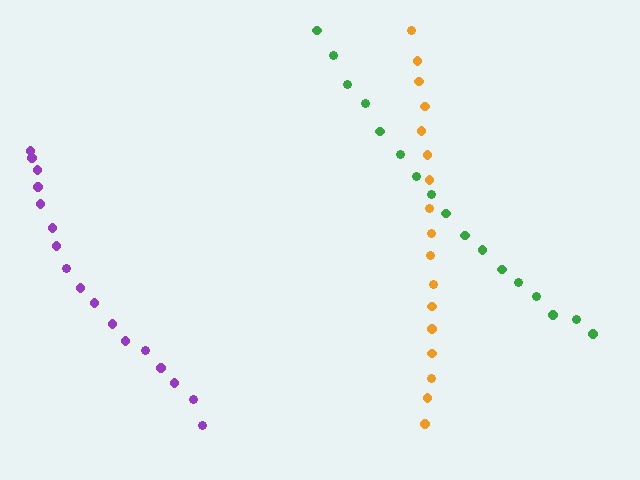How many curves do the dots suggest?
There are 3 distinct paths.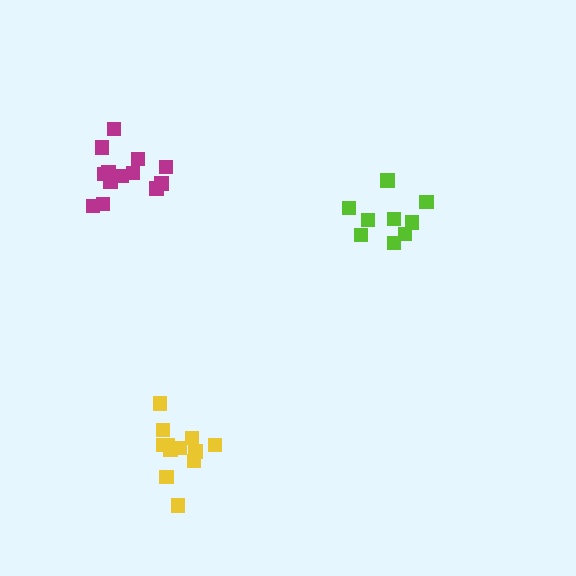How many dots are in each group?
Group 1: 12 dots, Group 2: 9 dots, Group 3: 13 dots (34 total).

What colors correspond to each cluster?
The clusters are colored: yellow, lime, magenta.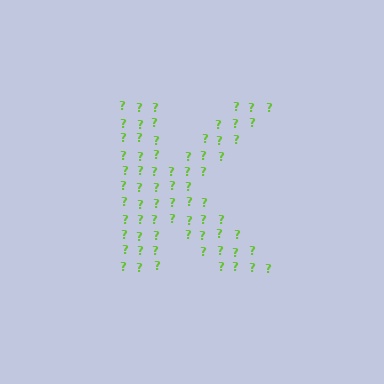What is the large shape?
The large shape is the letter K.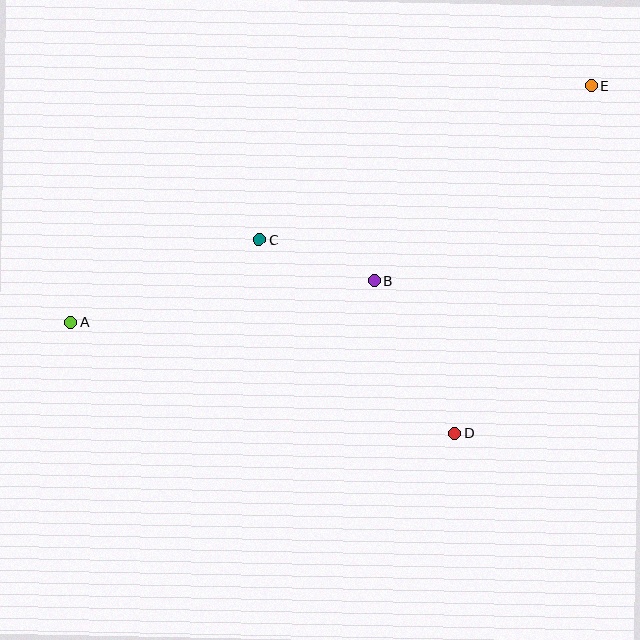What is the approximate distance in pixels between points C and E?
The distance between C and E is approximately 365 pixels.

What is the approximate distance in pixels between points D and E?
The distance between D and E is approximately 373 pixels.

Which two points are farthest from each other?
Points A and E are farthest from each other.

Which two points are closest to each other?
Points B and C are closest to each other.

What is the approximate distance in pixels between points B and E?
The distance between B and E is approximately 292 pixels.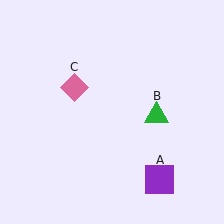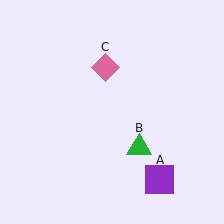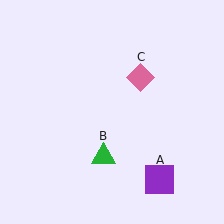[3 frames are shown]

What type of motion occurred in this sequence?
The green triangle (object B), pink diamond (object C) rotated clockwise around the center of the scene.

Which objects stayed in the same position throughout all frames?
Purple square (object A) remained stationary.